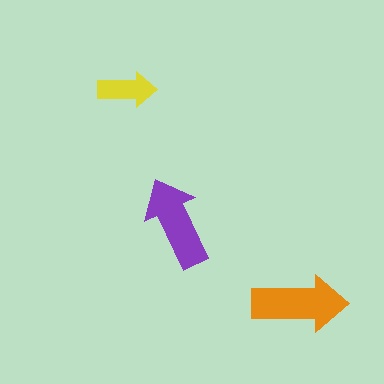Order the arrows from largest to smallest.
the orange one, the purple one, the yellow one.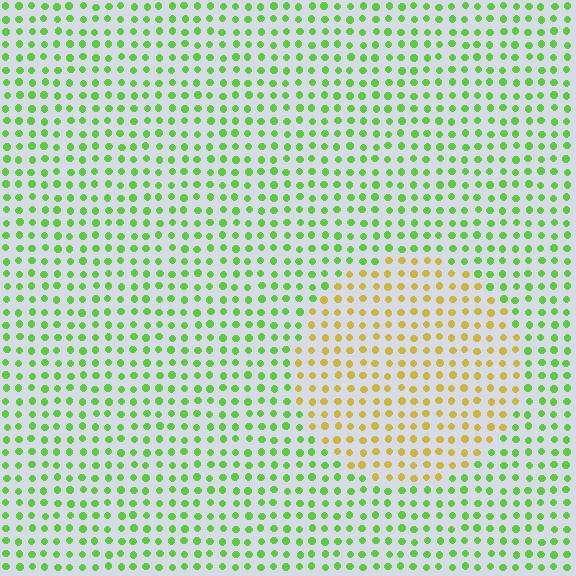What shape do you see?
I see a circle.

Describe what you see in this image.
The image is filled with small lime elements in a uniform arrangement. A circle-shaped region is visible where the elements are tinted to a slightly different hue, forming a subtle color boundary.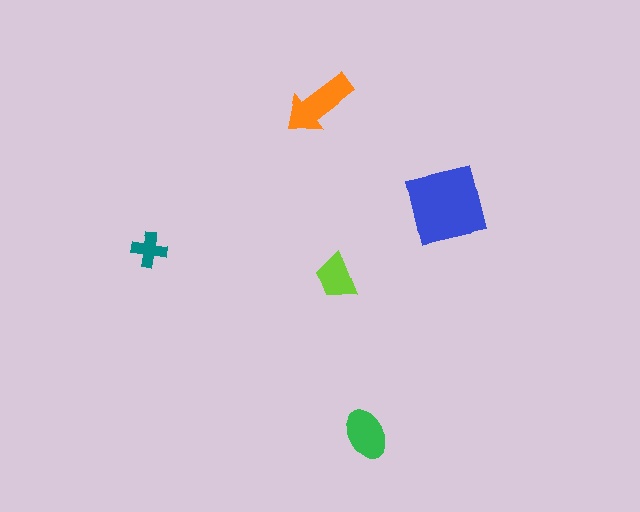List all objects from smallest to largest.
The teal cross, the lime trapezoid, the green ellipse, the orange arrow, the blue square.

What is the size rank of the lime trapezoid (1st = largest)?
4th.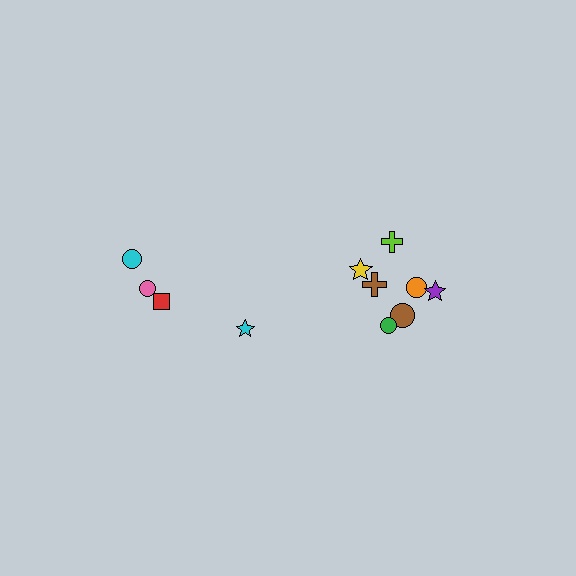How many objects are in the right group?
There are 7 objects.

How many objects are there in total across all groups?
There are 11 objects.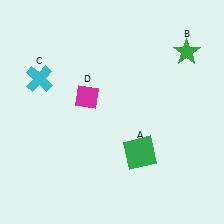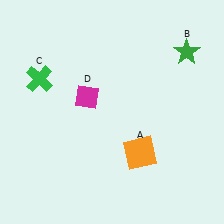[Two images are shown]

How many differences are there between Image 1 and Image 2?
There are 2 differences between the two images.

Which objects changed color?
A changed from green to orange. C changed from cyan to green.